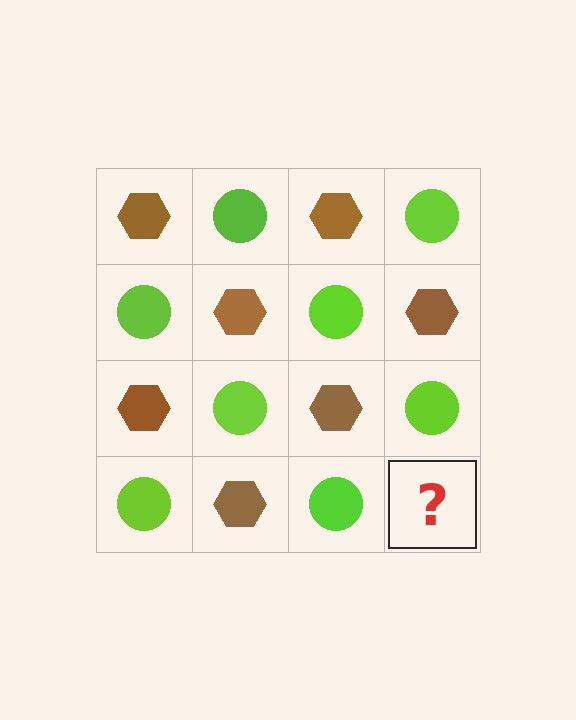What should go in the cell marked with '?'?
The missing cell should contain a brown hexagon.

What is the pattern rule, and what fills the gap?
The rule is that it alternates brown hexagon and lime circle in a checkerboard pattern. The gap should be filled with a brown hexagon.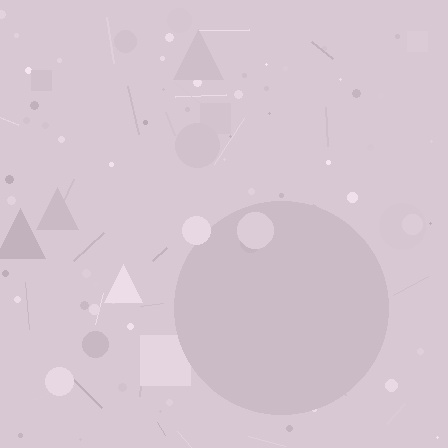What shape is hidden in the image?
A circle is hidden in the image.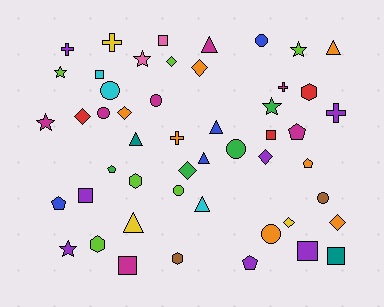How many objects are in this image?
There are 50 objects.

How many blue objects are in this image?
There are 4 blue objects.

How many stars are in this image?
There are 6 stars.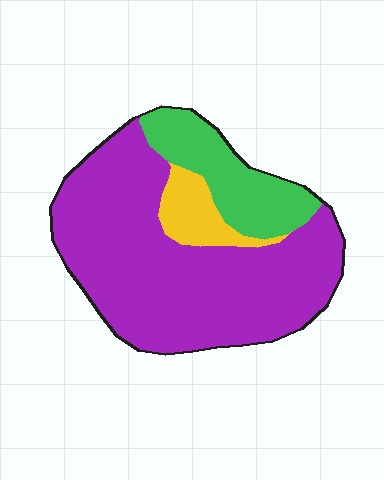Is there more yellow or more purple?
Purple.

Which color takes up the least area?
Yellow, at roughly 10%.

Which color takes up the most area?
Purple, at roughly 70%.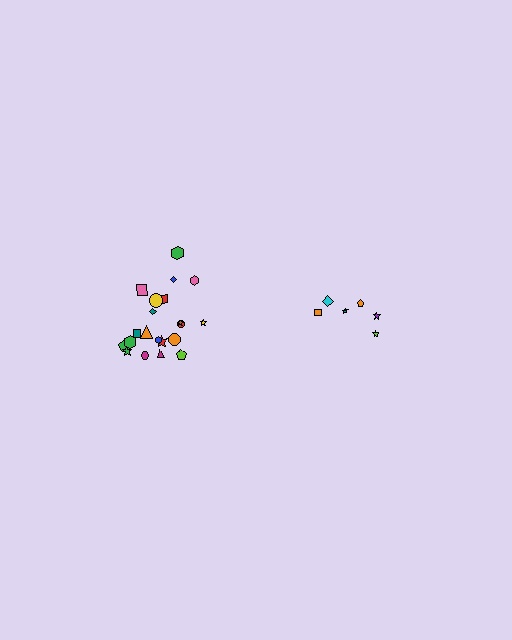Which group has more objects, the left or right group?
The left group.